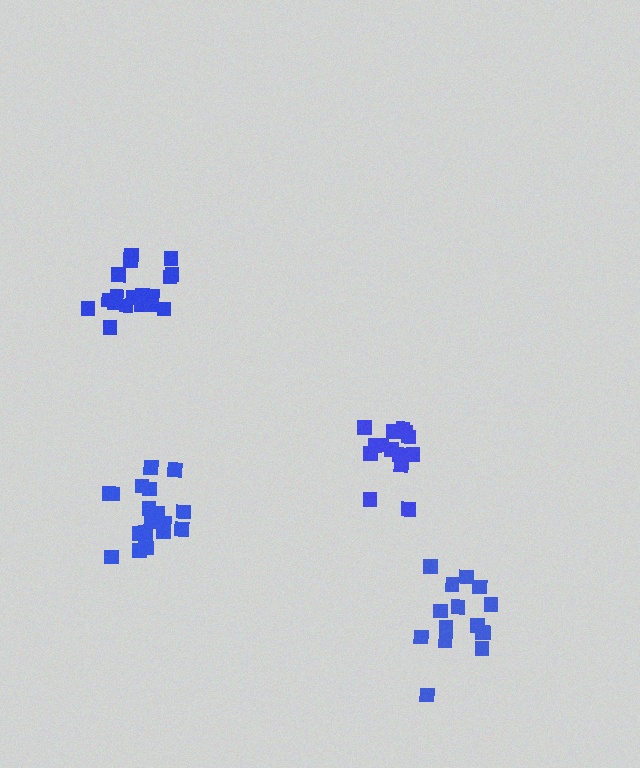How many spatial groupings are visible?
There are 4 spatial groupings.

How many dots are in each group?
Group 1: 19 dots, Group 2: 15 dots, Group 3: 18 dots, Group 4: 14 dots (66 total).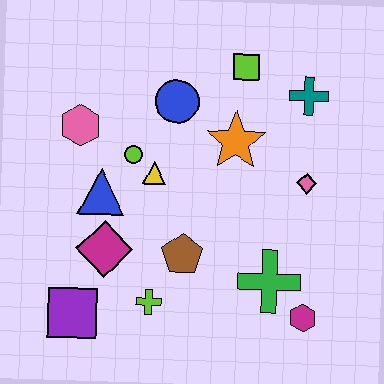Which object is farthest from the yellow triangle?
The magenta hexagon is farthest from the yellow triangle.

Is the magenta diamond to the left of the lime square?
Yes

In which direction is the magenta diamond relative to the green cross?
The magenta diamond is to the left of the green cross.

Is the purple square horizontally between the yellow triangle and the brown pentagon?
No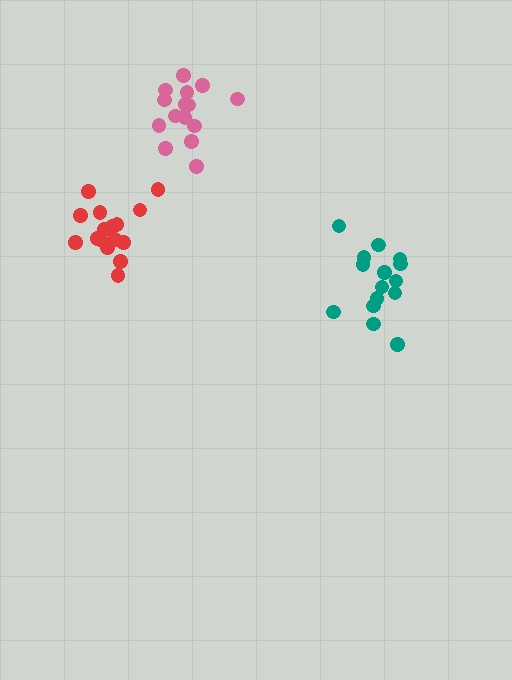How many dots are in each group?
Group 1: 16 dots, Group 2: 15 dots, Group 3: 15 dots (46 total).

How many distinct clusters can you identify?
There are 3 distinct clusters.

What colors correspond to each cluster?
The clusters are colored: red, teal, pink.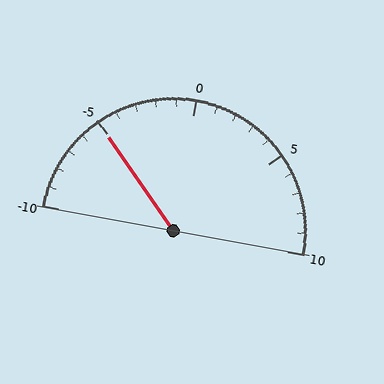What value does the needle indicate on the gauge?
The needle indicates approximately -5.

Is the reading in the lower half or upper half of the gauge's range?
The reading is in the lower half of the range (-10 to 10).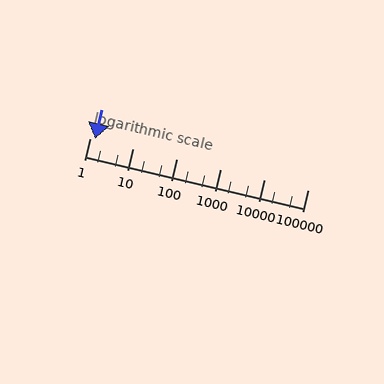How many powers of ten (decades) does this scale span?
The scale spans 5 decades, from 1 to 100000.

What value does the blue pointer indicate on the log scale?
The pointer indicates approximately 1.3.